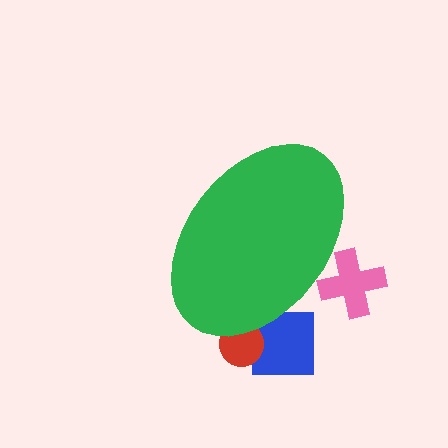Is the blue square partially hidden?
Yes, the blue square is partially hidden behind the green ellipse.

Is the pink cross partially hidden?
Yes, the pink cross is partially hidden behind the green ellipse.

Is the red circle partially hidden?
Yes, the red circle is partially hidden behind the green ellipse.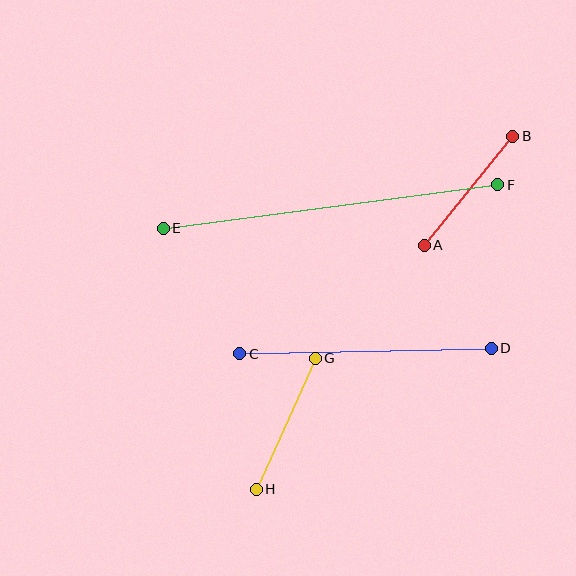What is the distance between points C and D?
The distance is approximately 252 pixels.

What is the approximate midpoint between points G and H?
The midpoint is at approximately (286, 424) pixels.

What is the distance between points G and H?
The distance is approximately 144 pixels.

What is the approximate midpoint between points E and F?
The midpoint is at approximately (330, 207) pixels.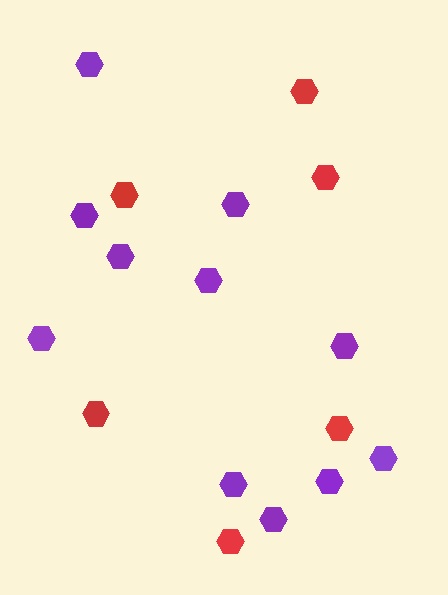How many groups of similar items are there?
There are 2 groups: one group of red hexagons (6) and one group of purple hexagons (11).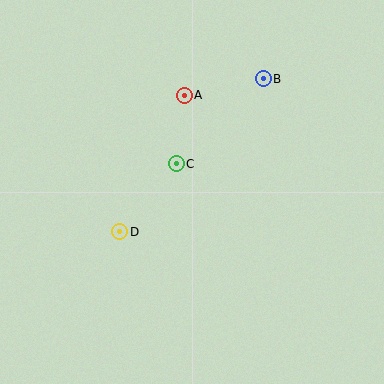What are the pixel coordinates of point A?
Point A is at (184, 95).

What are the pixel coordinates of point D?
Point D is at (120, 232).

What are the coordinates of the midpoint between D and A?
The midpoint between D and A is at (152, 164).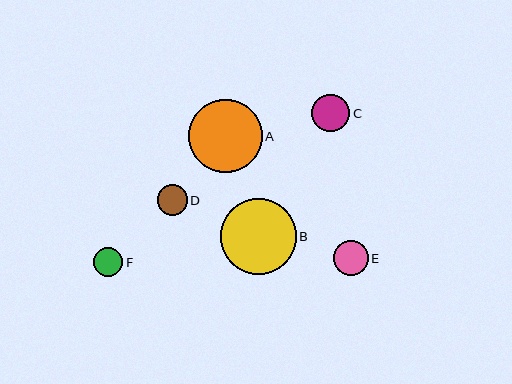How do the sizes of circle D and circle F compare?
Circle D and circle F are approximately the same size.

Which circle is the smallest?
Circle F is the smallest with a size of approximately 29 pixels.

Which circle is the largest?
Circle B is the largest with a size of approximately 76 pixels.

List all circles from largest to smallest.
From largest to smallest: B, A, C, E, D, F.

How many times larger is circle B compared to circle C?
Circle B is approximately 2.0 times the size of circle C.